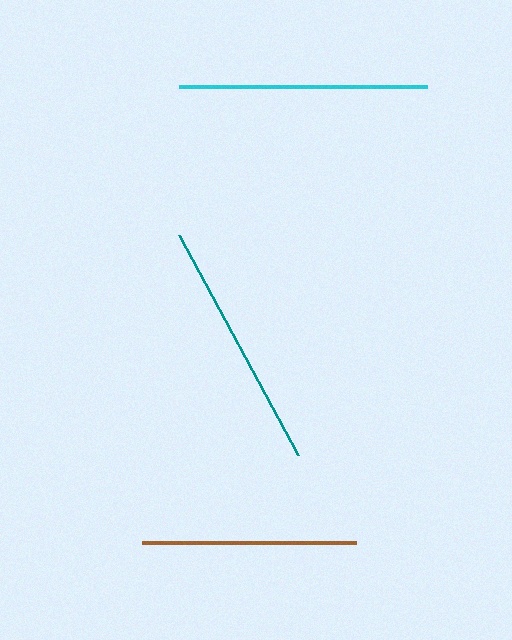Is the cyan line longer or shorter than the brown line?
The cyan line is longer than the brown line.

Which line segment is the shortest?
The brown line is the shortest at approximately 214 pixels.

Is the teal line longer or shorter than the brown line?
The teal line is longer than the brown line.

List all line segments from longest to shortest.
From longest to shortest: teal, cyan, brown.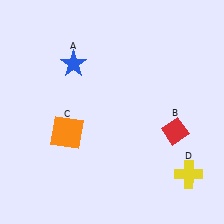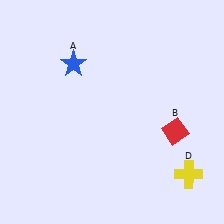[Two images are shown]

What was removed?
The orange square (C) was removed in Image 2.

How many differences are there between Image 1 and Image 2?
There is 1 difference between the two images.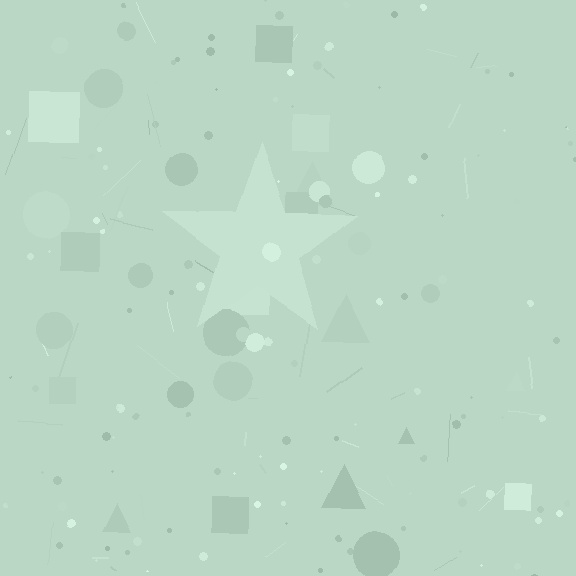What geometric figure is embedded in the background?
A star is embedded in the background.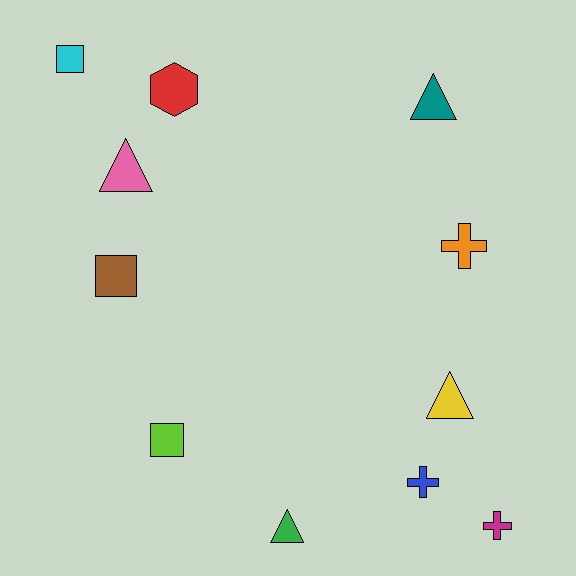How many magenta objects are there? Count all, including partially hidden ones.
There is 1 magenta object.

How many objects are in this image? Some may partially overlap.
There are 11 objects.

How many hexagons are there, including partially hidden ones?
There is 1 hexagon.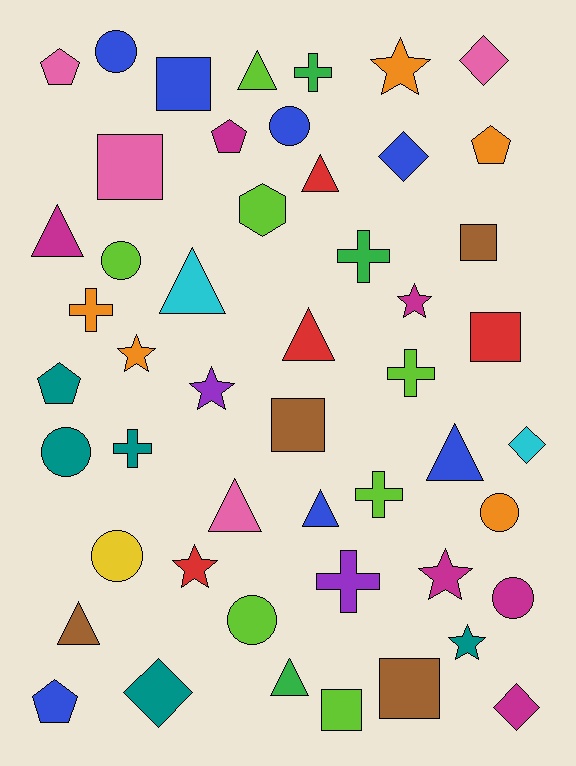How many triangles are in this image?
There are 10 triangles.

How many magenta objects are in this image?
There are 6 magenta objects.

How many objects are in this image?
There are 50 objects.